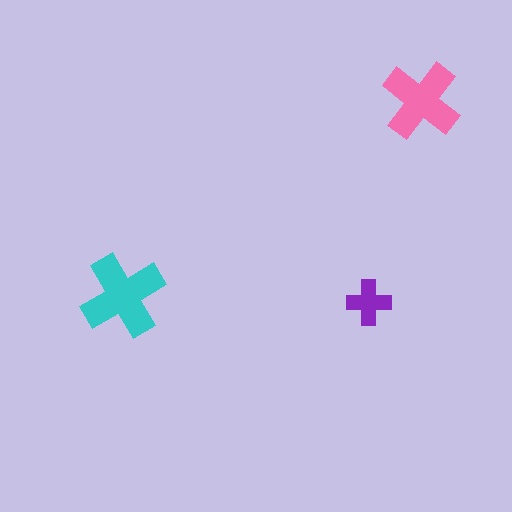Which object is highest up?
The pink cross is topmost.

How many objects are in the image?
There are 3 objects in the image.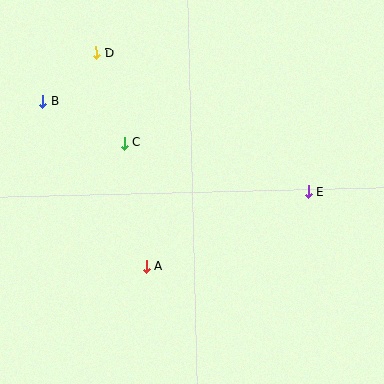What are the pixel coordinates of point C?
Point C is at (124, 143).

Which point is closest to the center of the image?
Point C at (124, 143) is closest to the center.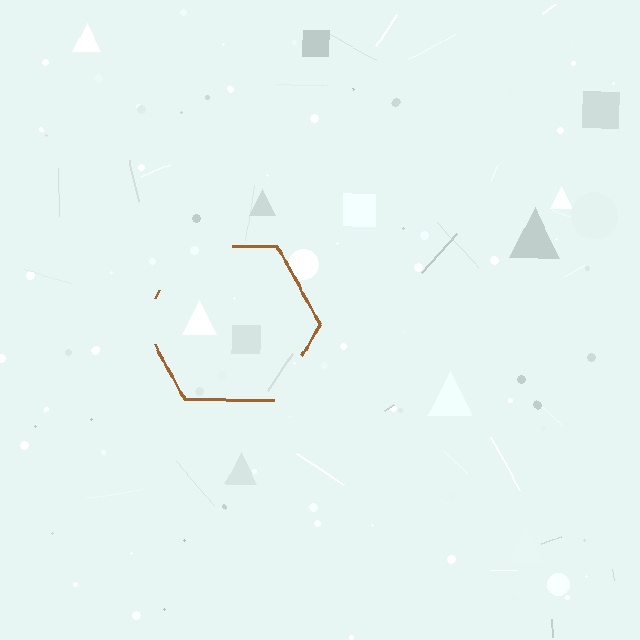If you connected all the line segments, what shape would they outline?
They would outline a hexagon.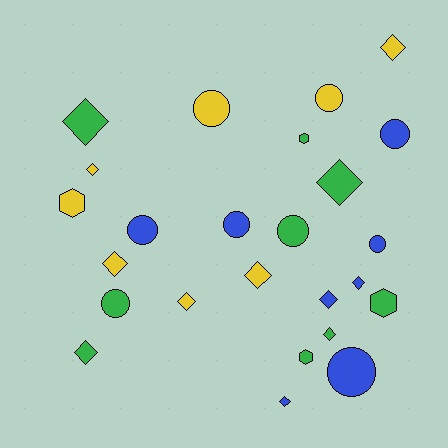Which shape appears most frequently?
Diamond, with 12 objects.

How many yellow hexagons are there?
There is 1 yellow hexagon.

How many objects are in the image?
There are 25 objects.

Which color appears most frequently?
Green, with 9 objects.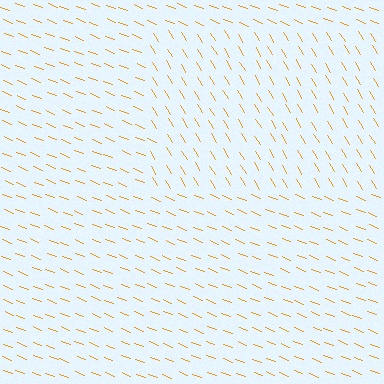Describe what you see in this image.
The image is filled with small orange line segments. A rectangle region in the image has lines oriented differently from the surrounding lines, creating a visible texture boundary.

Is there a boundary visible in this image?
Yes, there is a texture boundary formed by a change in line orientation.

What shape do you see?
I see a rectangle.